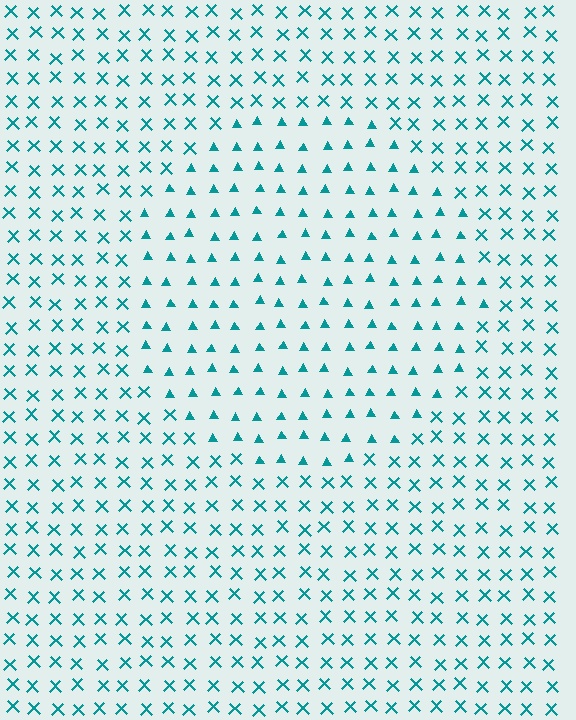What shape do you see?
I see a circle.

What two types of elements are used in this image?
The image uses triangles inside the circle region and X marks outside it.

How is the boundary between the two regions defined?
The boundary is defined by a change in element shape: triangles inside vs. X marks outside. All elements share the same color and spacing.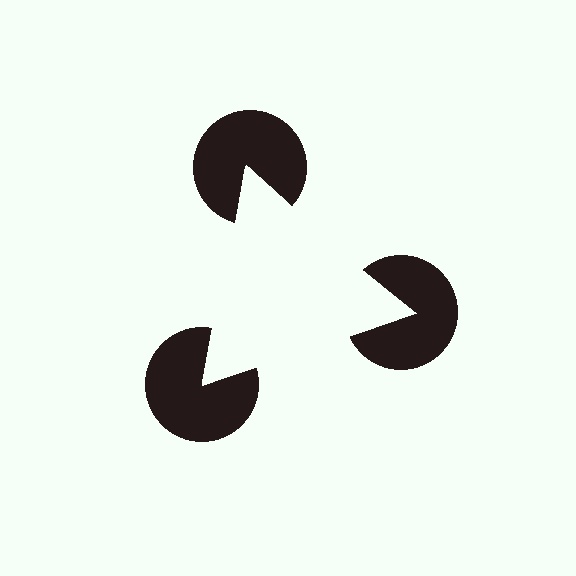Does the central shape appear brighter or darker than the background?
It typically appears slightly brighter than the background, even though no actual brightness change is drawn.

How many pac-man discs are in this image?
There are 3 — one at each vertex of the illusory triangle.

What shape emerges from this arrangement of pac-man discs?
An illusory triangle — its edges are inferred from the aligned wedge cuts in the pac-man discs, not physically drawn.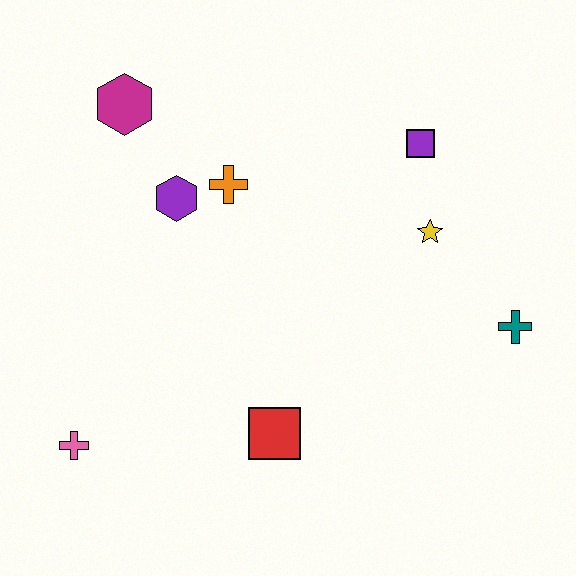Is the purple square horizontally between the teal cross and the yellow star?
No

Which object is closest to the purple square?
The yellow star is closest to the purple square.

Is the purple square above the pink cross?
Yes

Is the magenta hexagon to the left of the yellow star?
Yes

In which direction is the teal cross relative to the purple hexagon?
The teal cross is to the right of the purple hexagon.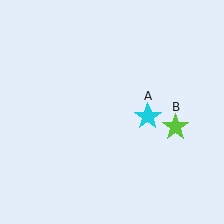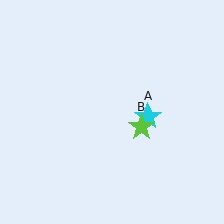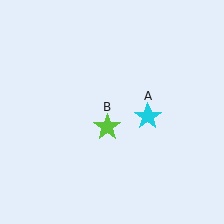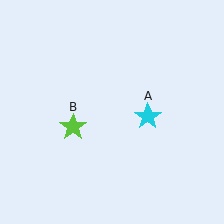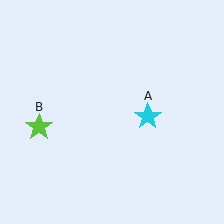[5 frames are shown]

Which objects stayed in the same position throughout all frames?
Cyan star (object A) remained stationary.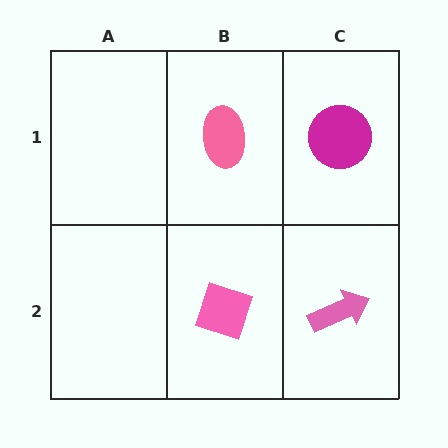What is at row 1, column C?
A magenta circle.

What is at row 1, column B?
A pink ellipse.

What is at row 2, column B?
A pink diamond.